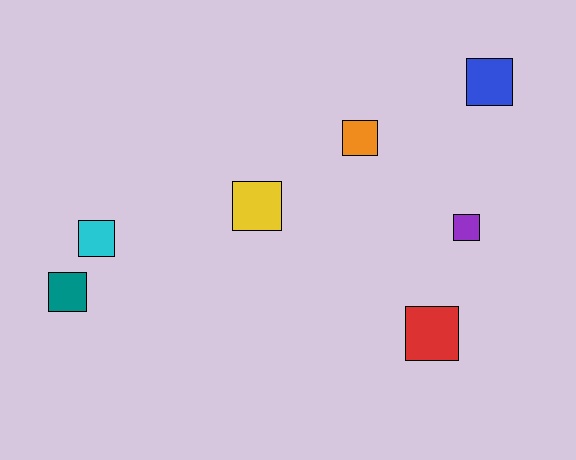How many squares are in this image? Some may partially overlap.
There are 7 squares.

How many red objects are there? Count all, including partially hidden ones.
There is 1 red object.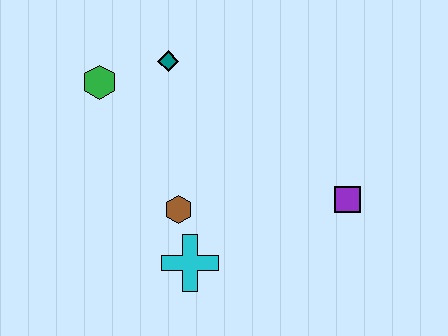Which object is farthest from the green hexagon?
The purple square is farthest from the green hexagon.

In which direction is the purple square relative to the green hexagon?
The purple square is to the right of the green hexagon.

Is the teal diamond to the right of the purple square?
No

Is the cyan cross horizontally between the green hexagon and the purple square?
Yes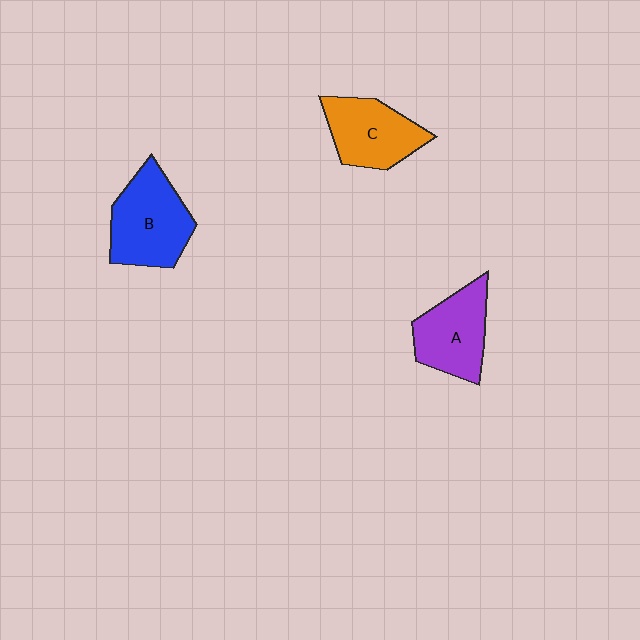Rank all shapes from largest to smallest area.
From largest to smallest: B (blue), C (orange), A (purple).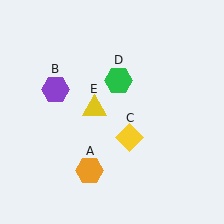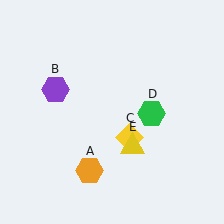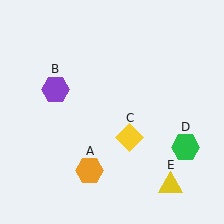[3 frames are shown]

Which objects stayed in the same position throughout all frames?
Orange hexagon (object A) and purple hexagon (object B) and yellow diamond (object C) remained stationary.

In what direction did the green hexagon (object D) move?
The green hexagon (object D) moved down and to the right.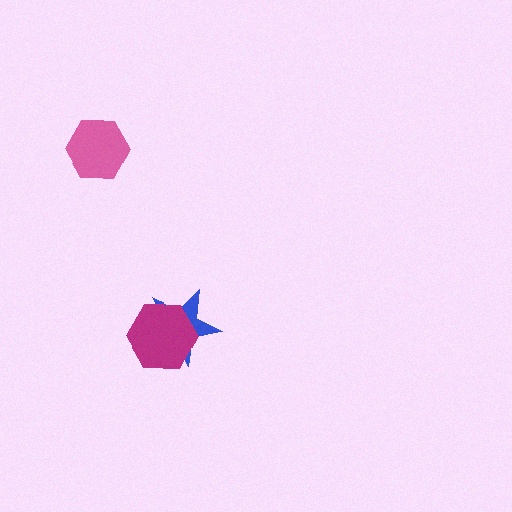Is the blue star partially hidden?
Yes, it is partially covered by another shape.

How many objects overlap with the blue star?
1 object overlaps with the blue star.